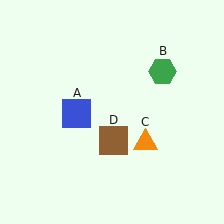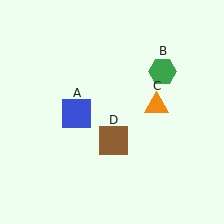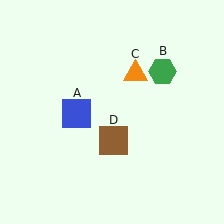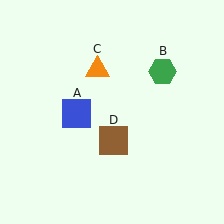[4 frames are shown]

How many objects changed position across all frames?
1 object changed position: orange triangle (object C).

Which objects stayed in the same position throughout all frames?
Blue square (object A) and green hexagon (object B) and brown square (object D) remained stationary.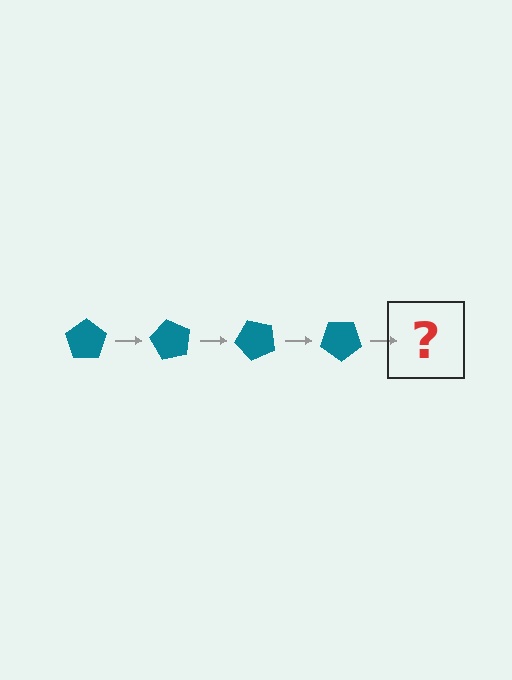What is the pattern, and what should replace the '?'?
The pattern is that the pentagon rotates 60 degrees each step. The '?' should be a teal pentagon rotated 240 degrees.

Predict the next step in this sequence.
The next step is a teal pentagon rotated 240 degrees.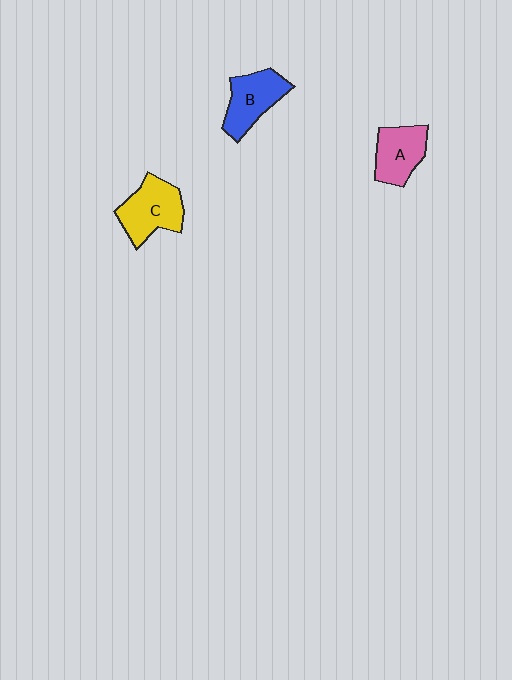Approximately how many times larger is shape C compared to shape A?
Approximately 1.2 times.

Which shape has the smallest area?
Shape A (pink).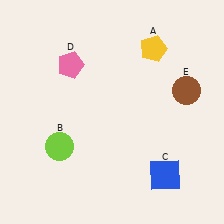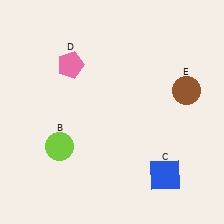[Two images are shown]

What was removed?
The yellow pentagon (A) was removed in Image 2.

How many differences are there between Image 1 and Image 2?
There is 1 difference between the two images.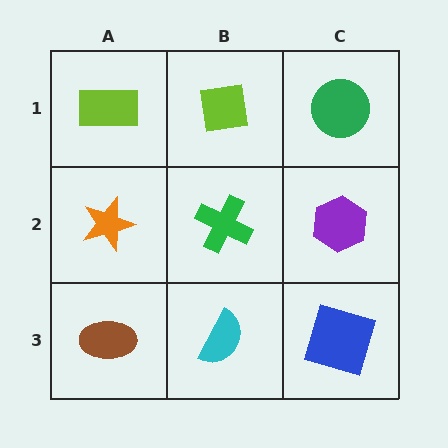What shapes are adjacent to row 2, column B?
A lime square (row 1, column B), a cyan semicircle (row 3, column B), an orange star (row 2, column A), a purple hexagon (row 2, column C).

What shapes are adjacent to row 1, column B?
A green cross (row 2, column B), a lime rectangle (row 1, column A), a green circle (row 1, column C).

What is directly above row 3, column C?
A purple hexagon.